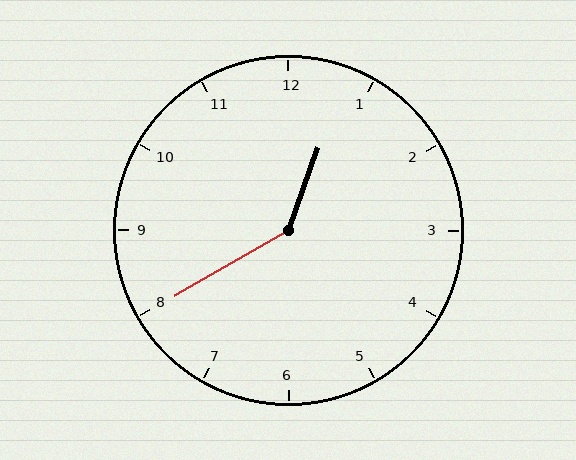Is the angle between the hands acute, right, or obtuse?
It is obtuse.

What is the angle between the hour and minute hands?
Approximately 140 degrees.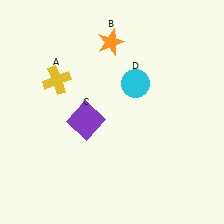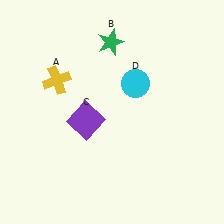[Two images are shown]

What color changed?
The star (B) changed from orange in Image 1 to green in Image 2.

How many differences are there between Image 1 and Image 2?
There is 1 difference between the two images.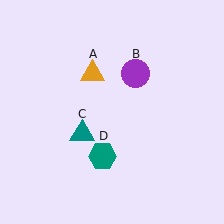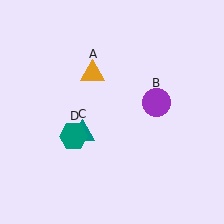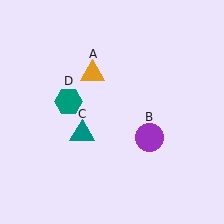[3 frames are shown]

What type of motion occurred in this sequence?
The purple circle (object B), teal hexagon (object D) rotated clockwise around the center of the scene.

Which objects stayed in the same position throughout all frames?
Orange triangle (object A) and teal triangle (object C) remained stationary.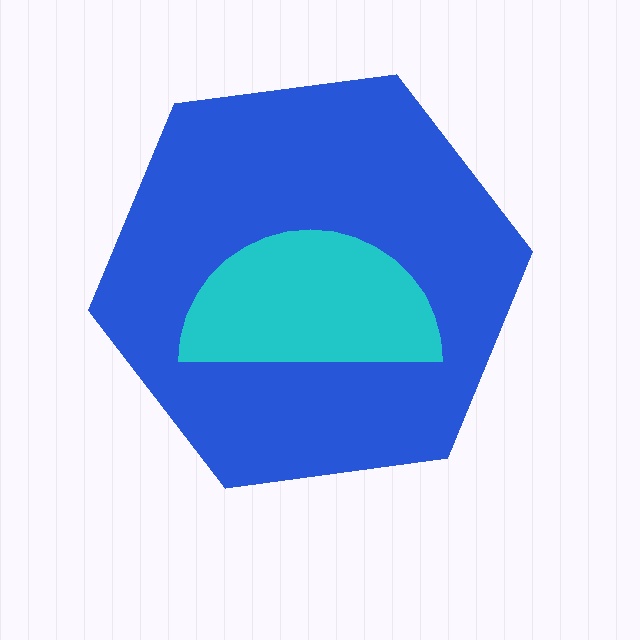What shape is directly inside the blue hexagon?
The cyan semicircle.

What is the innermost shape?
The cyan semicircle.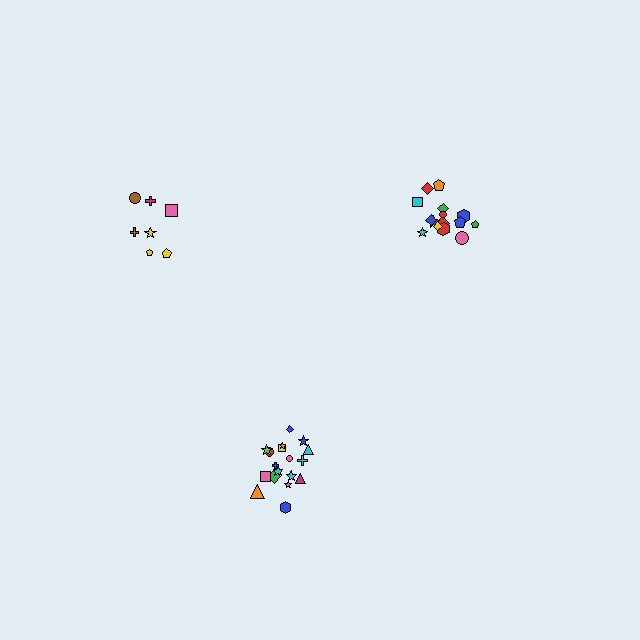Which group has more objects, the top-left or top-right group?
The top-right group.